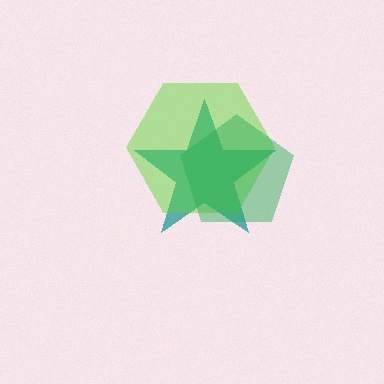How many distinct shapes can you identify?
There are 3 distinct shapes: a teal star, a lime hexagon, a green pentagon.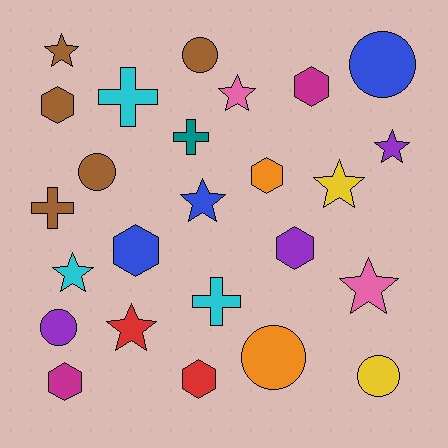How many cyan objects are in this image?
There are 3 cyan objects.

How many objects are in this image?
There are 25 objects.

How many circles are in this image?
There are 6 circles.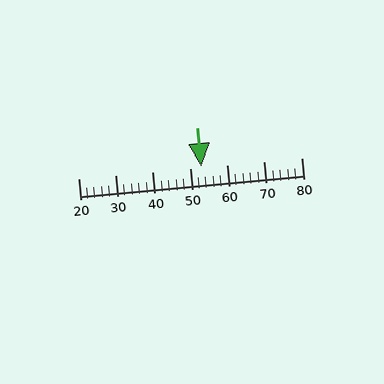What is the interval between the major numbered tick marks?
The major tick marks are spaced 10 units apart.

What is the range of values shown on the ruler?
The ruler shows values from 20 to 80.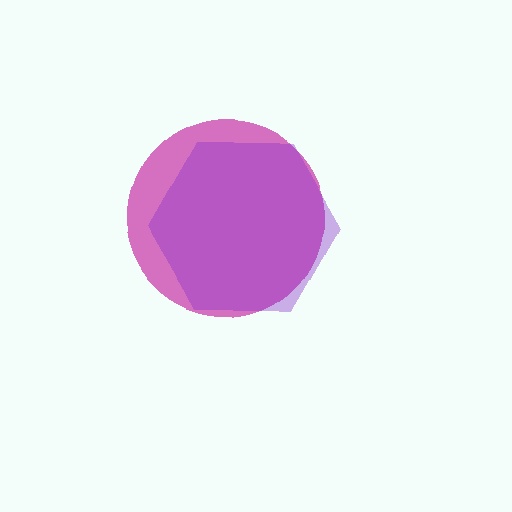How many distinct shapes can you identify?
There are 2 distinct shapes: a magenta circle, a purple hexagon.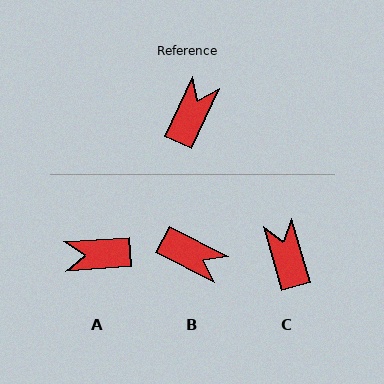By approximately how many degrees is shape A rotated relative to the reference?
Approximately 120 degrees counter-clockwise.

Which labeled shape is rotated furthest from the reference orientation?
A, about 120 degrees away.